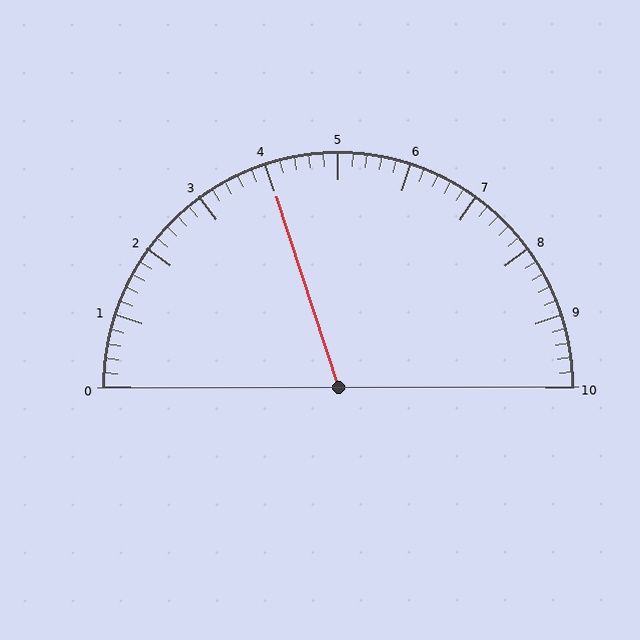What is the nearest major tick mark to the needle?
The nearest major tick mark is 4.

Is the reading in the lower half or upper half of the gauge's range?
The reading is in the lower half of the range (0 to 10).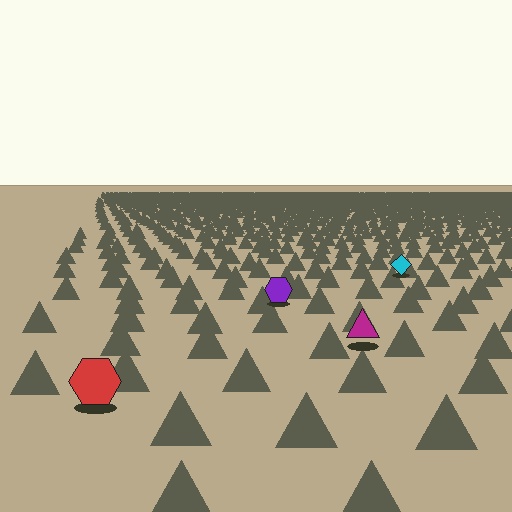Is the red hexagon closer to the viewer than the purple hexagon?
Yes. The red hexagon is closer — you can tell from the texture gradient: the ground texture is coarser near it.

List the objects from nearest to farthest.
From nearest to farthest: the red hexagon, the magenta triangle, the purple hexagon, the cyan diamond.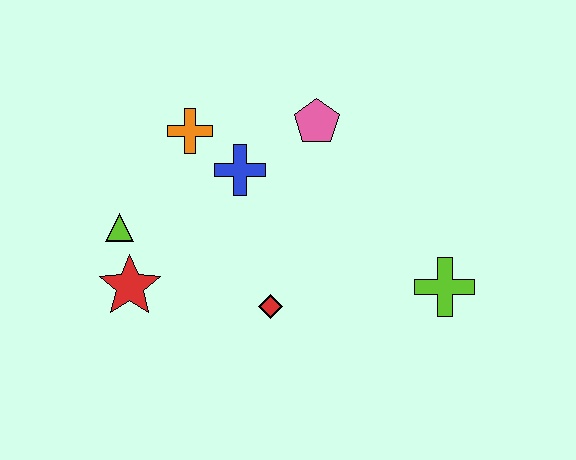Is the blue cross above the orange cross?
No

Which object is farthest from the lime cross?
The lime triangle is farthest from the lime cross.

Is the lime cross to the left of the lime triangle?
No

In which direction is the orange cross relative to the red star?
The orange cross is above the red star.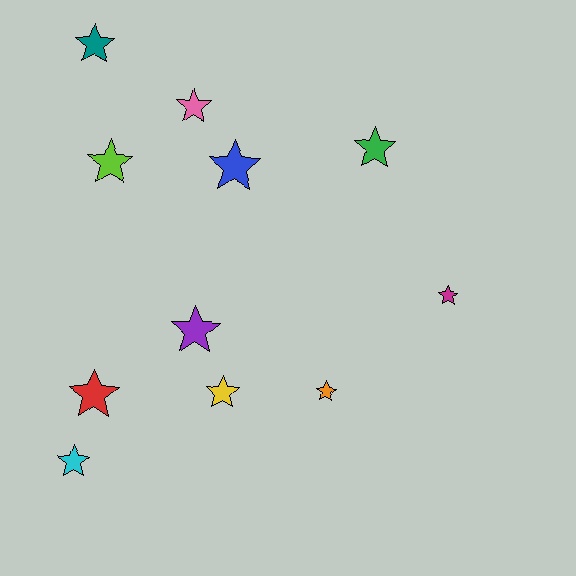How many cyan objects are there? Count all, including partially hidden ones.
There is 1 cyan object.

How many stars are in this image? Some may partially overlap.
There are 11 stars.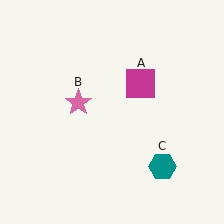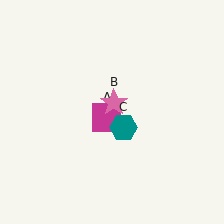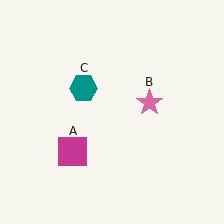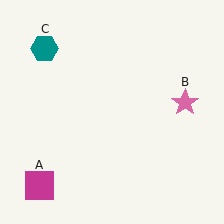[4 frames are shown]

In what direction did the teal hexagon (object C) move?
The teal hexagon (object C) moved up and to the left.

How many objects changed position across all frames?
3 objects changed position: magenta square (object A), pink star (object B), teal hexagon (object C).